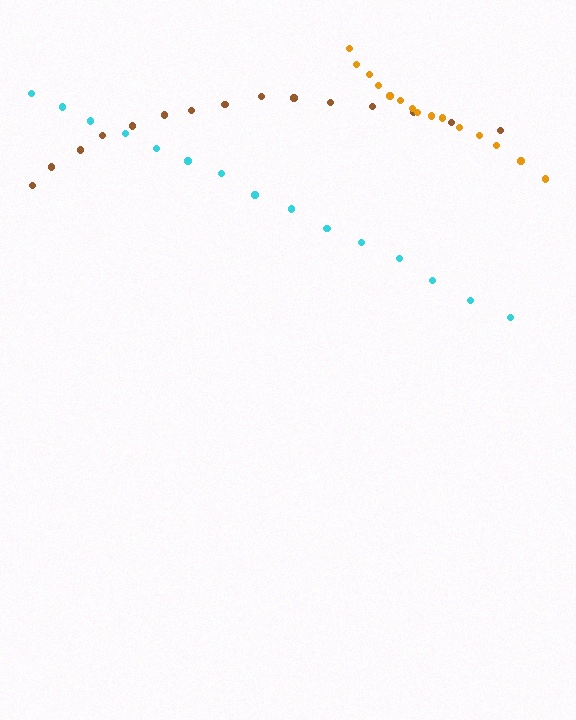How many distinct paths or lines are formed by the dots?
There are 3 distinct paths.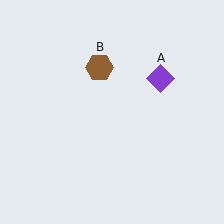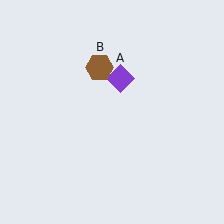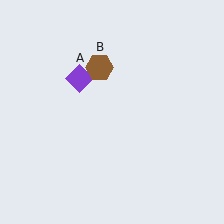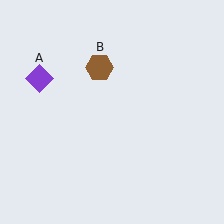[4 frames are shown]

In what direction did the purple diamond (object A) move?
The purple diamond (object A) moved left.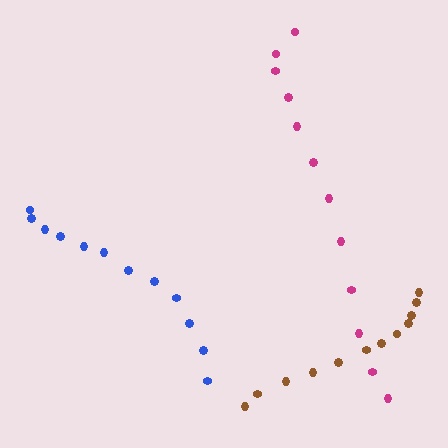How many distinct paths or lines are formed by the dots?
There are 3 distinct paths.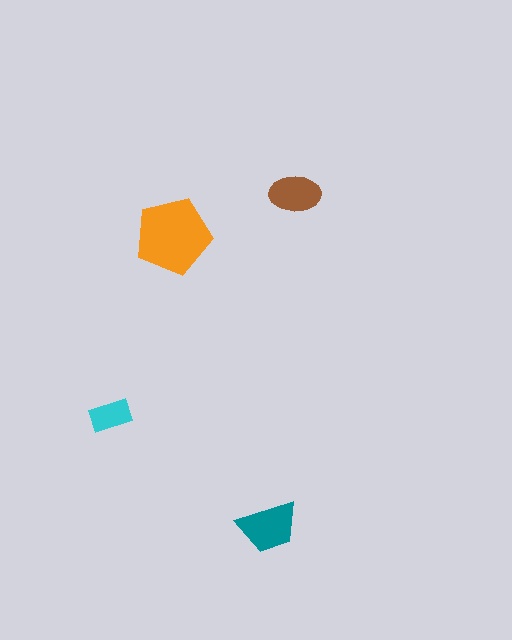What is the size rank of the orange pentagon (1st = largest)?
1st.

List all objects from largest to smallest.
The orange pentagon, the teal trapezoid, the brown ellipse, the cyan rectangle.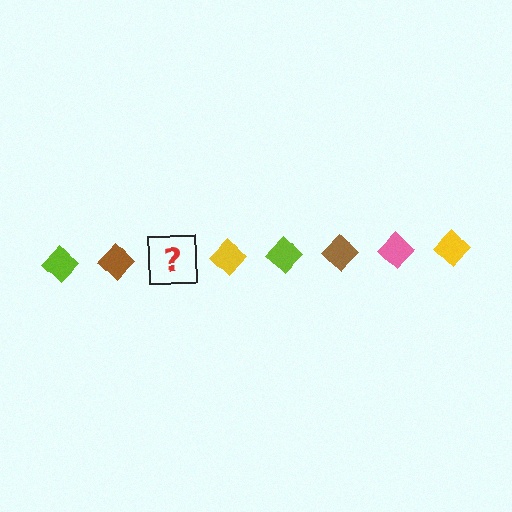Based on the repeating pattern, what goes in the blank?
The blank should be a pink diamond.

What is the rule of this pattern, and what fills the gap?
The rule is that the pattern cycles through lime, brown, pink, yellow diamonds. The gap should be filled with a pink diamond.